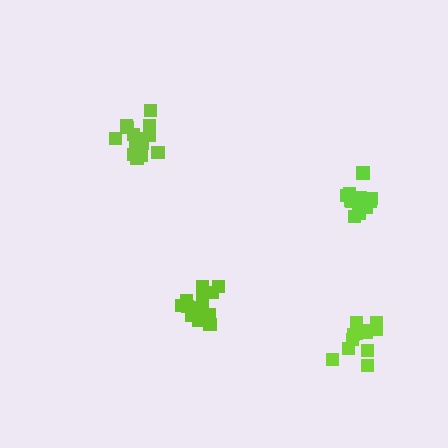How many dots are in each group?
Group 1: 14 dots, Group 2: 15 dots, Group 3: 17 dots, Group 4: 13 dots (59 total).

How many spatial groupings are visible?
There are 4 spatial groupings.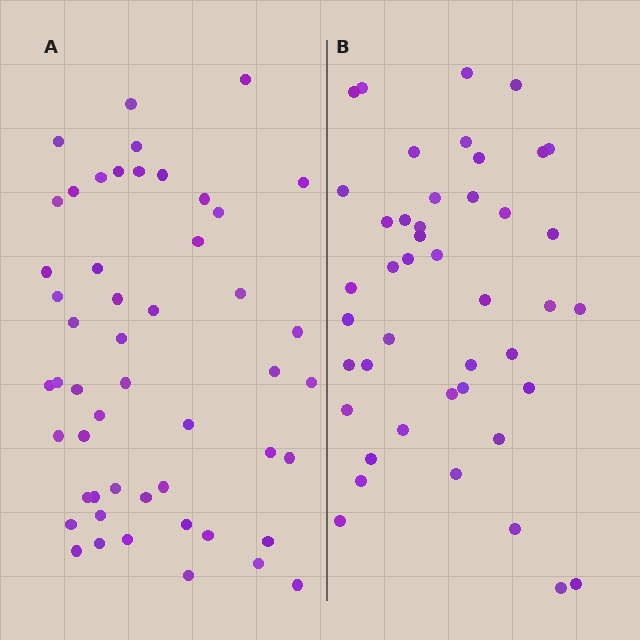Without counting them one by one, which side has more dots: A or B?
Region A (the left region) has more dots.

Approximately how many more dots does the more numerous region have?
Region A has roughly 8 or so more dots than region B.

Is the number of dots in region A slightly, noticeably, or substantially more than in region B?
Region A has only slightly more — the two regions are fairly close. The ratio is roughly 1.2 to 1.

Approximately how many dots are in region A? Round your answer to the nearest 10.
About 50 dots. (The exact count is 51, which rounds to 50.)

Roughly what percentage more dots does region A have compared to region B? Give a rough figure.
About 15% more.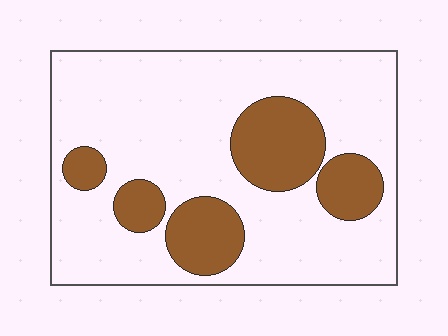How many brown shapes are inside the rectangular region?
5.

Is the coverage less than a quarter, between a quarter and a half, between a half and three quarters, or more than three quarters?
Less than a quarter.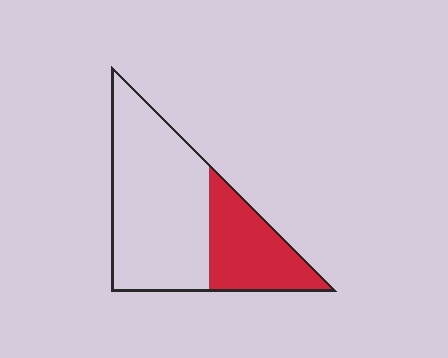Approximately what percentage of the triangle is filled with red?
Approximately 30%.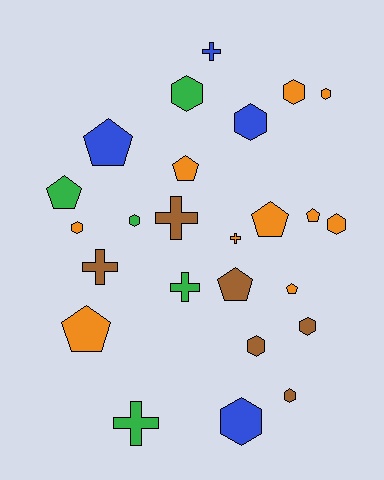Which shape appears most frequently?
Hexagon, with 11 objects.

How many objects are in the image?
There are 25 objects.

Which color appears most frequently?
Orange, with 10 objects.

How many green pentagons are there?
There is 1 green pentagon.